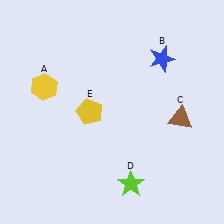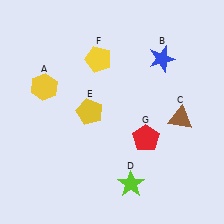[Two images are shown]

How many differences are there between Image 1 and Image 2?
There are 2 differences between the two images.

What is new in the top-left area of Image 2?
A yellow pentagon (F) was added in the top-left area of Image 2.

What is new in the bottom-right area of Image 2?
A red pentagon (G) was added in the bottom-right area of Image 2.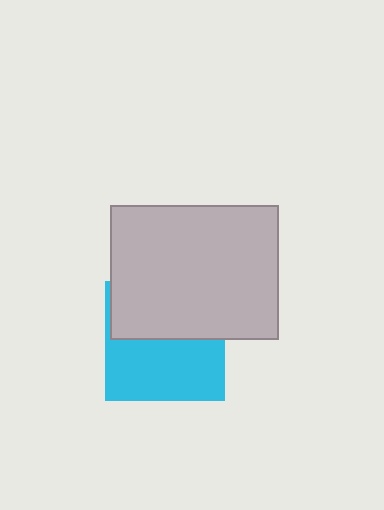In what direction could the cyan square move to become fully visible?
The cyan square could move down. That would shift it out from behind the light gray rectangle entirely.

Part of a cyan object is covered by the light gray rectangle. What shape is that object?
It is a square.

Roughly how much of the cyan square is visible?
About half of it is visible (roughly 53%).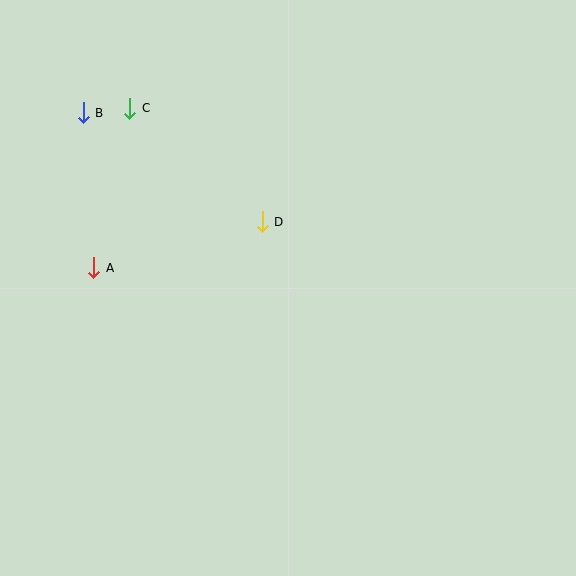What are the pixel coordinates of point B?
Point B is at (83, 113).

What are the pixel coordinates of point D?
Point D is at (262, 222).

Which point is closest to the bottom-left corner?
Point A is closest to the bottom-left corner.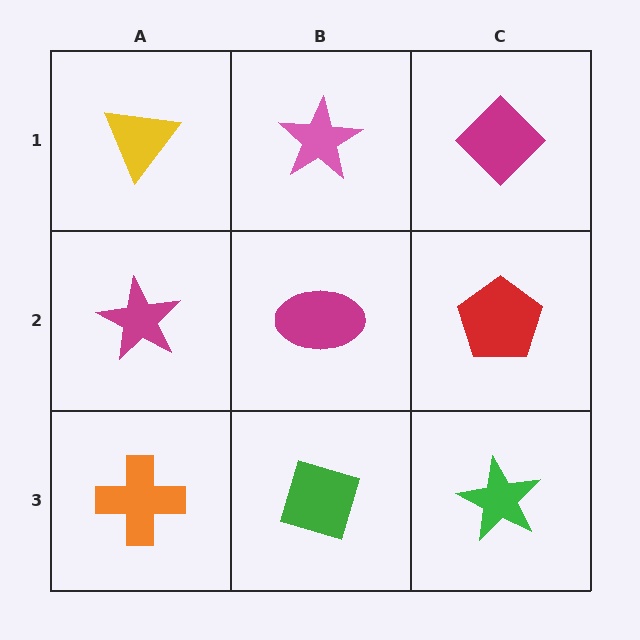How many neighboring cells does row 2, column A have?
3.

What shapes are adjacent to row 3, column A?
A magenta star (row 2, column A), a green diamond (row 3, column B).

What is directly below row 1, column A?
A magenta star.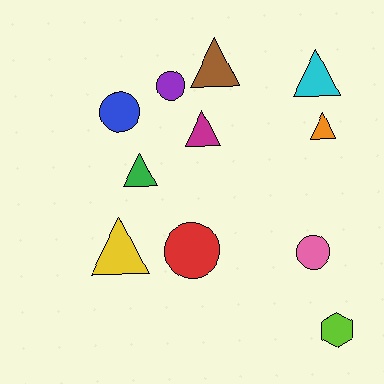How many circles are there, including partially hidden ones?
There are 4 circles.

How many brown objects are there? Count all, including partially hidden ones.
There is 1 brown object.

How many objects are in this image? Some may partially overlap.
There are 11 objects.